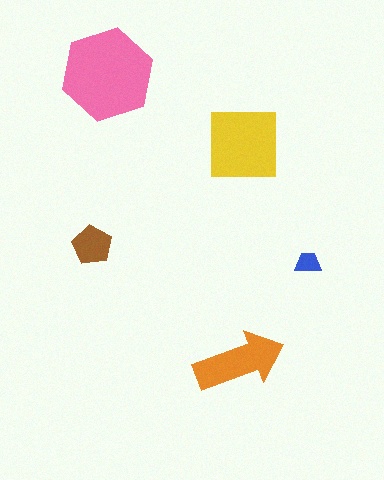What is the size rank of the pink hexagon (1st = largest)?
1st.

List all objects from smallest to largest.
The blue trapezoid, the brown pentagon, the orange arrow, the yellow square, the pink hexagon.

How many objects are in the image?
There are 5 objects in the image.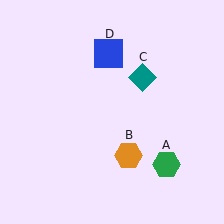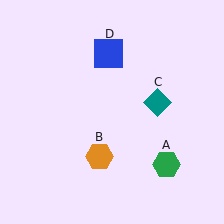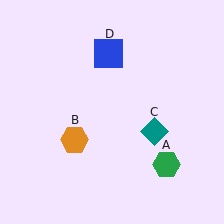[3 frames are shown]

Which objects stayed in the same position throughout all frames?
Green hexagon (object A) and blue square (object D) remained stationary.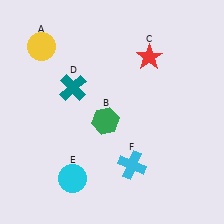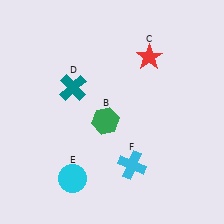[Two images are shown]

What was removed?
The yellow circle (A) was removed in Image 2.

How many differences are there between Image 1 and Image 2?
There is 1 difference between the two images.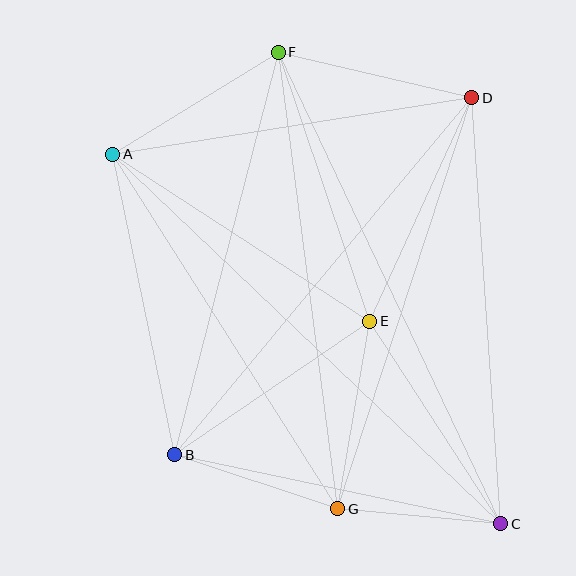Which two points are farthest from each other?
Points A and C are farthest from each other.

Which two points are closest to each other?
Points C and G are closest to each other.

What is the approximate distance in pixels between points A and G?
The distance between A and G is approximately 420 pixels.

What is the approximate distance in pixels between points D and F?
The distance between D and F is approximately 198 pixels.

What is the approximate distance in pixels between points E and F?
The distance between E and F is approximately 284 pixels.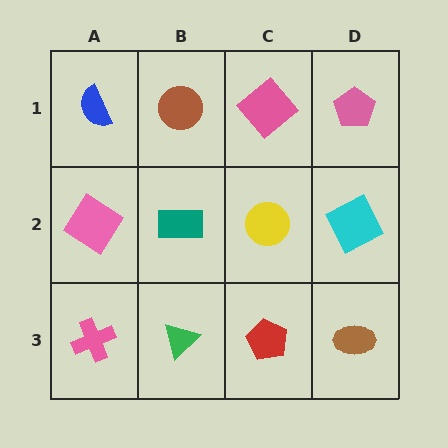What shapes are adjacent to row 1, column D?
A cyan square (row 2, column D), a pink diamond (row 1, column C).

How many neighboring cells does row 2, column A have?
3.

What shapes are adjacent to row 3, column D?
A cyan square (row 2, column D), a red pentagon (row 3, column C).